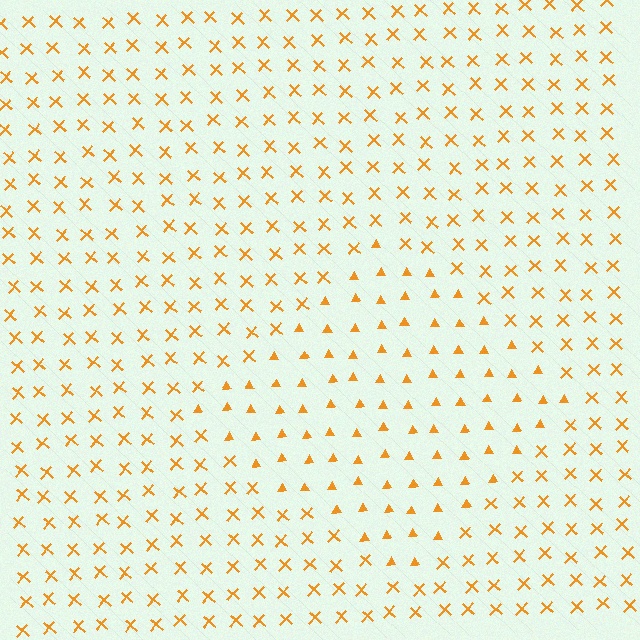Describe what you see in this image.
The image is filled with small orange elements arranged in a uniform grid. A diamond-shaped region contains triangles, while the surrounding area contains X marks. The boundary is defined purely by the change in element shape.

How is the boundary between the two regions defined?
The boundary is defined by a change in element shape: triangles inside vs. X marks outside. All elements share the same color and spacing.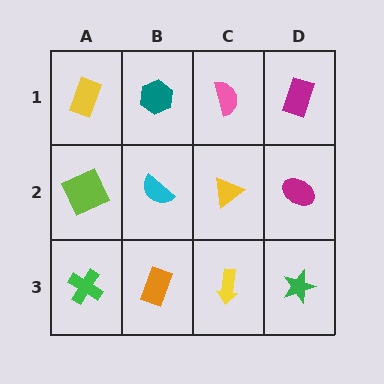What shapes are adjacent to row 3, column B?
A cyan semicircle (row 2, column B), a green cross (row 3, column A), a yellow arrow (row 3, column C).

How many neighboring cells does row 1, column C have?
3.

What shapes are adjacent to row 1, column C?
A yellow triangle (row 2, column C), a teal hexagon (row 1, column B), a magenta rectangle (row 1, column D).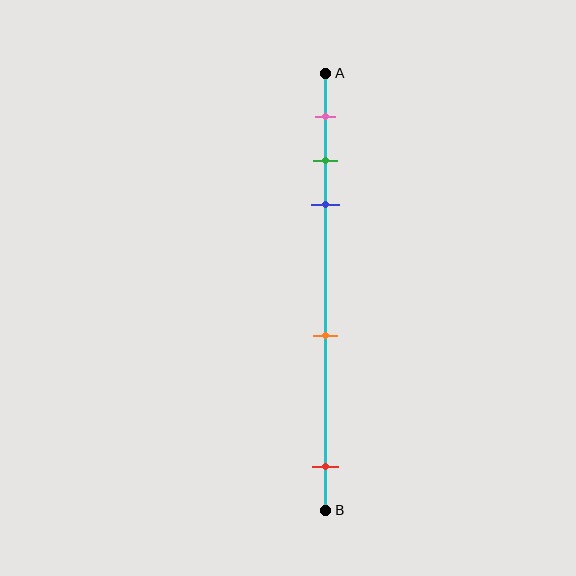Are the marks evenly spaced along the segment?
No, the marks are not evenly spaced.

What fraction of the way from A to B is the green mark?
The green mark is approximately 20% (0.2) of the way from A to B.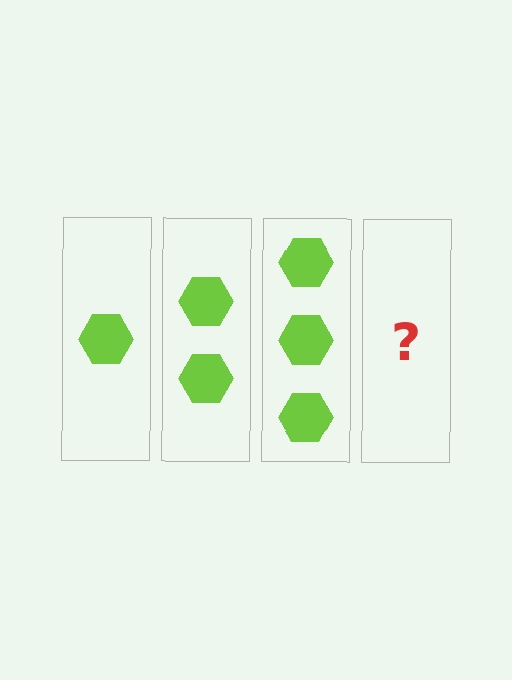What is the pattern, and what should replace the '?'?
The pattern is that each step adds one more hexagon. The '?' should be 4 hexagons.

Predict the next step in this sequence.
The next step is 4 hexagons.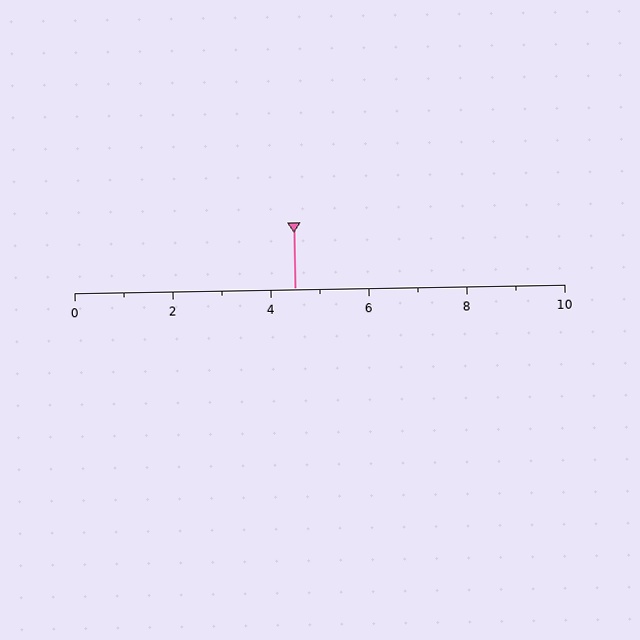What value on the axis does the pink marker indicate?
The marker indicates approximately 4.5.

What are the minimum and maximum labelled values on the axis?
The axis runs from 0 to 10.